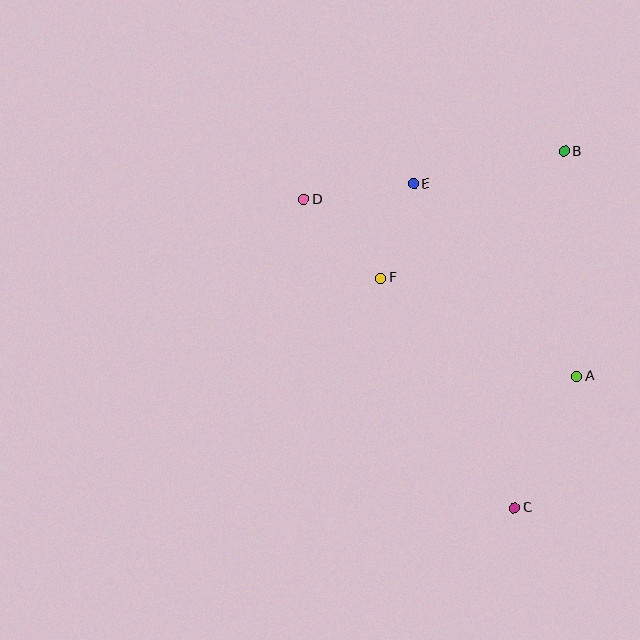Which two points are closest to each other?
Points E and F are closest to each other.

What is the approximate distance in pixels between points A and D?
The distance between A and D is approximately 325 pixels.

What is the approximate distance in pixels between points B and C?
The distance between B and C is approximately 360 pixels.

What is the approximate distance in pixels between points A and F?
The distance between A and F is approximately 220 pixels.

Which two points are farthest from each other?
Points C and D are farthest from each other.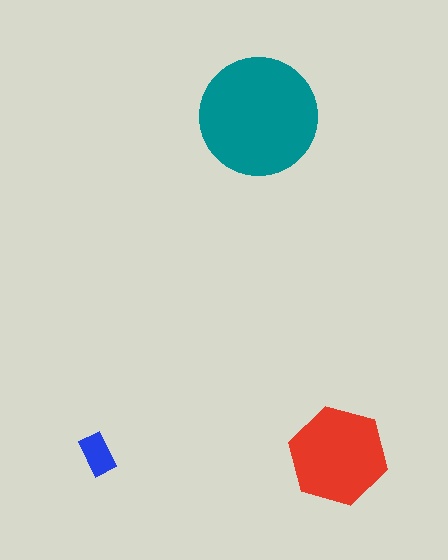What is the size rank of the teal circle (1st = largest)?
1st.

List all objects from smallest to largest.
The blue rectangle, the red hexagon, the teal circle.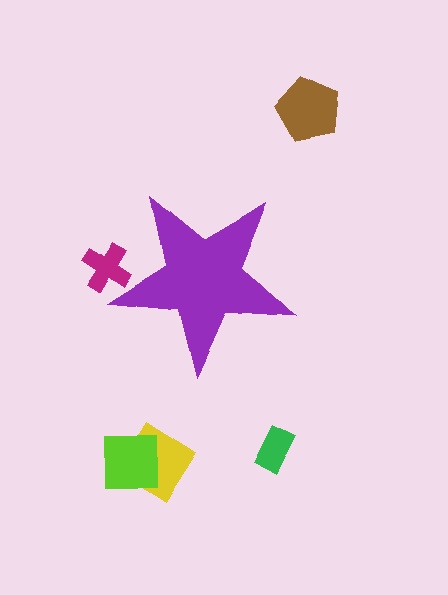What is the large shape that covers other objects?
A purple star.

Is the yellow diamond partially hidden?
No, the yellow diamond is fully visible.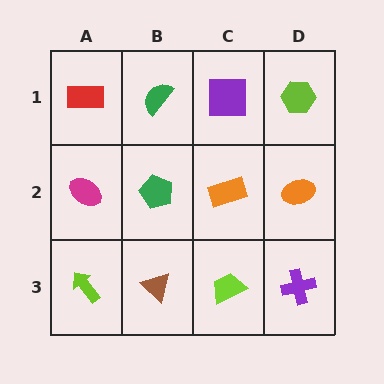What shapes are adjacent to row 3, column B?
A green pentagon (row 2, column B), a lime arrow (row 3, column A), a lime trapezoid (row 3, column C).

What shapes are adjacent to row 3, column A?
A magenta ellipse (row 2, column A), a brown triangle (row 3, column B).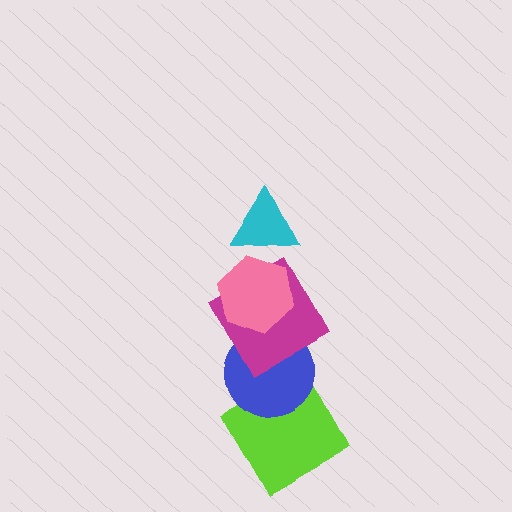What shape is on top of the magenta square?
The pink hexagon is on top of the magenta square.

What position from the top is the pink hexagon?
The pink hexagon is 2nd from the top.